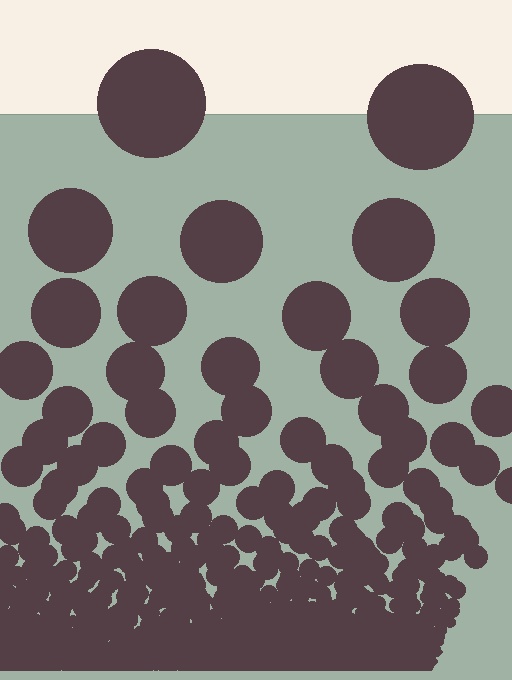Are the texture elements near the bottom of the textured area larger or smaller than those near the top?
Smaller. The gradient is inverted — elements near the bottom are smaller and denser.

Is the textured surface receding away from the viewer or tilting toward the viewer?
The surface appears to tilt toward the viewer. Texture elements get larger and sparser toward the top.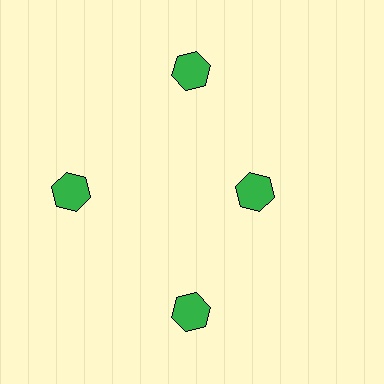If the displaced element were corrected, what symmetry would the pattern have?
It would have 4-fold rotational symmetry — the pattern would map onto itself every 90 degrees.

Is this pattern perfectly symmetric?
No. The 4 green hexagons are arranged in a ring, but one element near the 3 o'clock position is pulled inward toward the center, breaking the 4-fold rotational symmetry.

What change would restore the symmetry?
The symmetry would be restored by moving it outward, back onto the ring so that all 4 hexagons sit at equal angles and equal distance from the center.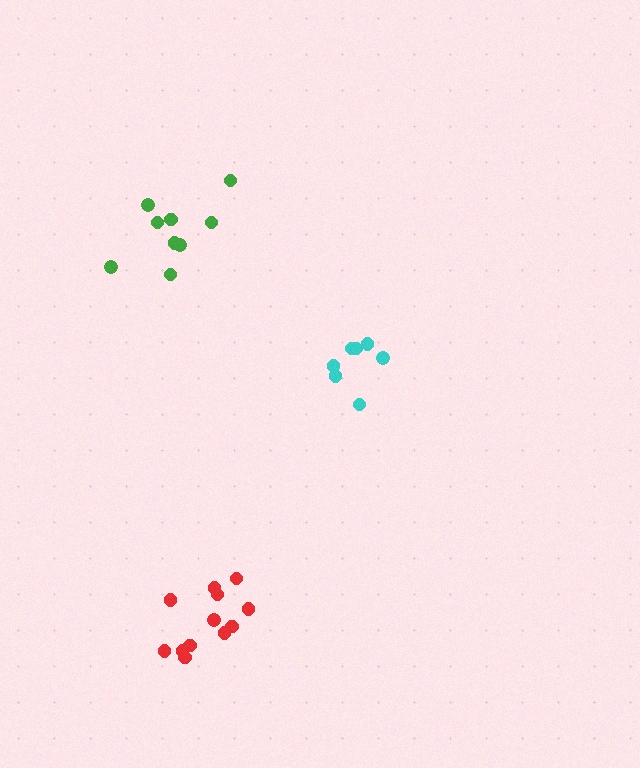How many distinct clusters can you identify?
There are 3 distinct clusters.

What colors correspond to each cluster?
The clusters are colored: cyan, red, green.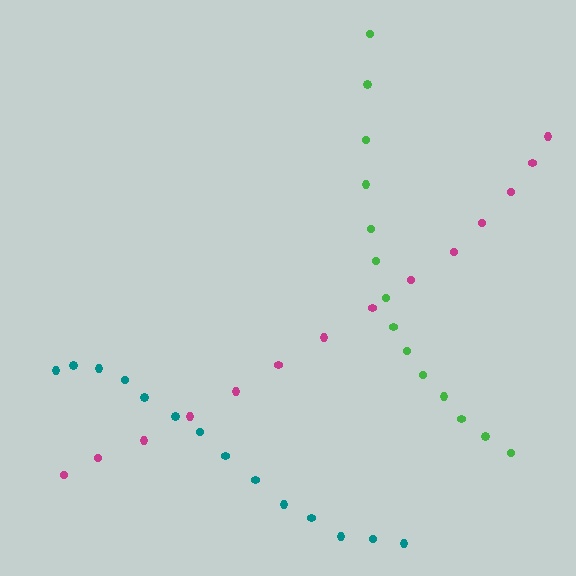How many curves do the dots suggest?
There are 3 distinct paths.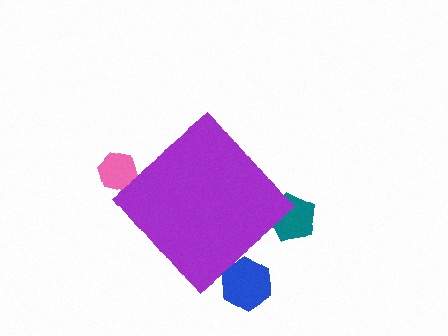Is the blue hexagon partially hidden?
Yes, the blue hexagon is partially hidden behind the purple diamond.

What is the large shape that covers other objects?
A purple diamond.